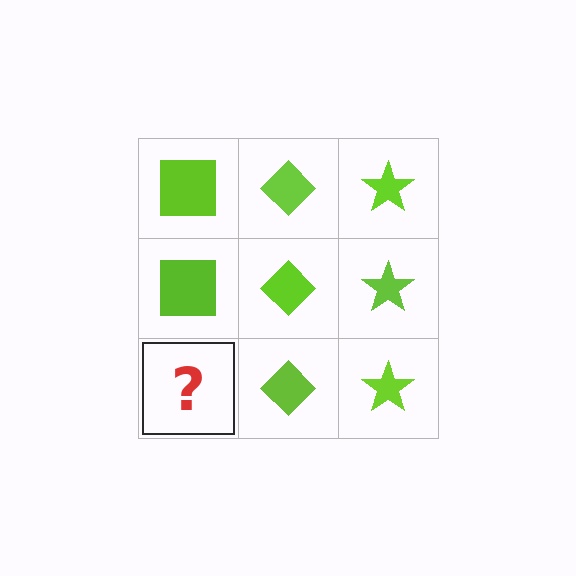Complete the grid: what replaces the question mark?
The question mark should be replaced with a lime square.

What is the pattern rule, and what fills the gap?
The rule is that each column has a consistent shape. The gap should be filled with a lime square.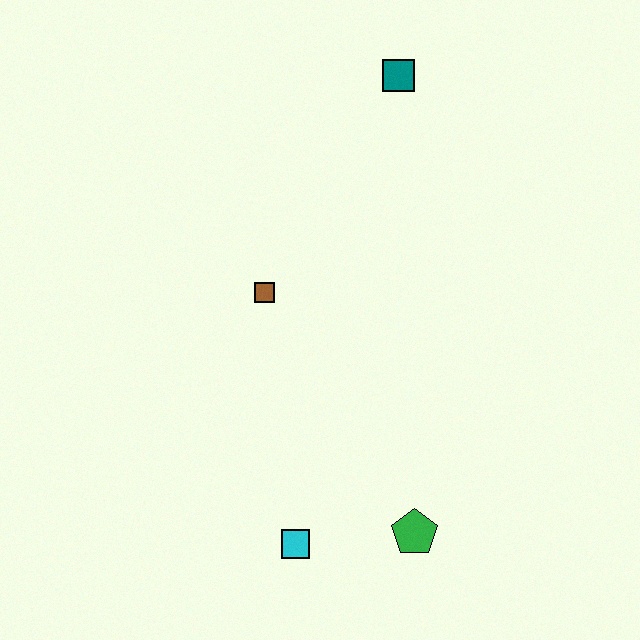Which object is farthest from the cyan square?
The teal square is farthest from the cyan square.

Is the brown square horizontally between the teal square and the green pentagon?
No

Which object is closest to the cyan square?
The green pentagon is closest to the cyan square.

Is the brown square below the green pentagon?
No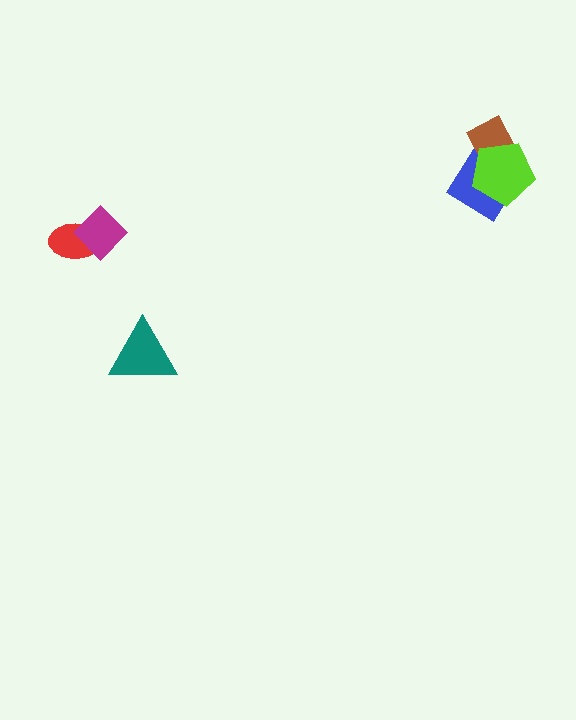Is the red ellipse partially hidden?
Yes, it is partially covered by another shape.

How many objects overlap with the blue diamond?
2 objects overlap with the blue diamond.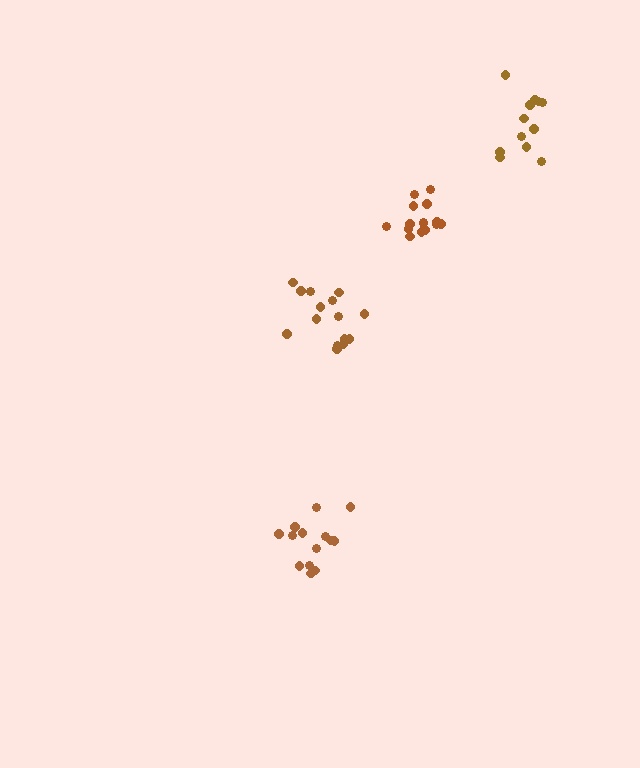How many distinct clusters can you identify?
There are 4 distinct clusters.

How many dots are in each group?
Group 1: 14 dots, Group 2: 12 dots, Group 3: 15 dots, Group 4: 15 dots (56 total).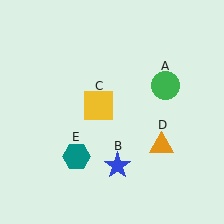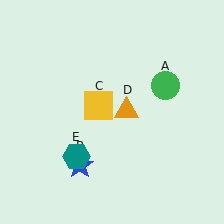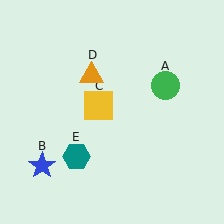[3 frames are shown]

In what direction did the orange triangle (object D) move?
The orange triangle (object D) moved up and to the left.